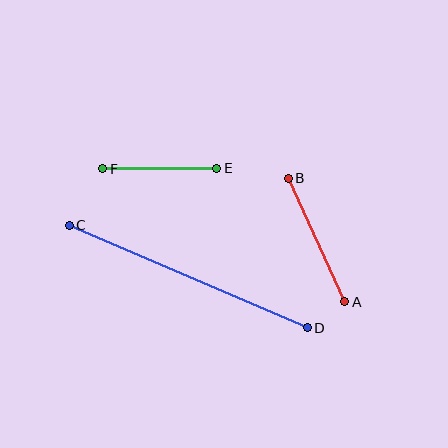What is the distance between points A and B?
The distance is approximately 136 pixels.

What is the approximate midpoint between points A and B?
The midpoint is at approximately (317, 240) pixels.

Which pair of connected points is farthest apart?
Points C and D are farthest apart.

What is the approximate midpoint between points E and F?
The midpoint is at approximately (160, 169) pixels.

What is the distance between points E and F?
The distance is approximately 114 pixels.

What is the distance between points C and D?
The distance is approximately 259 pixels.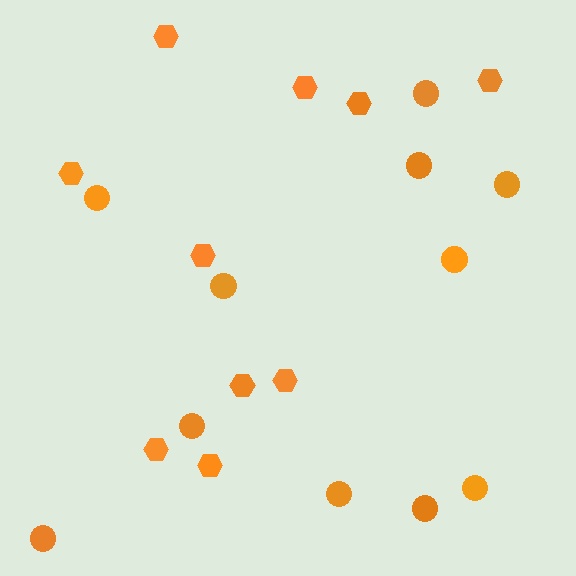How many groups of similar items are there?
There are 2 groups: one group of hexagons (10) and one group of circles (11).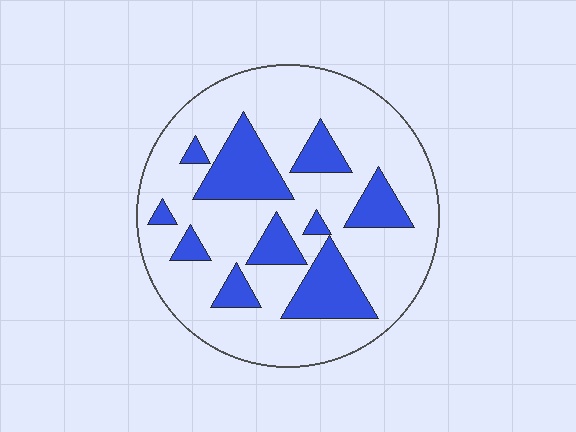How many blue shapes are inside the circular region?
10.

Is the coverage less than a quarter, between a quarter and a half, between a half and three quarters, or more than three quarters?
Less than a quarter.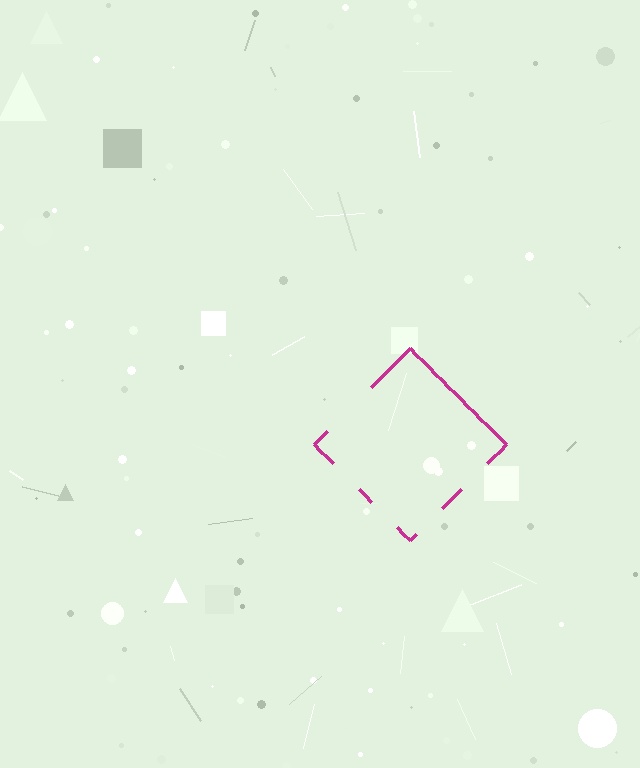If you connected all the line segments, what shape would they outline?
They would outline a diamond.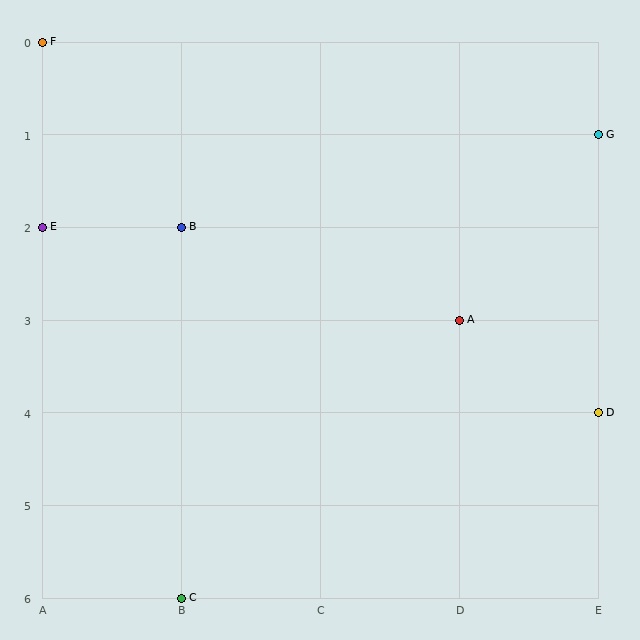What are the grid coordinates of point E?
Point E is at grid coordinates (A, 2).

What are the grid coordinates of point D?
Point D is at grid coordinates (E, 4).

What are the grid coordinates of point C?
Point C is at grid coordinates (B, 6).